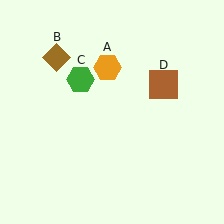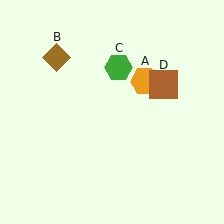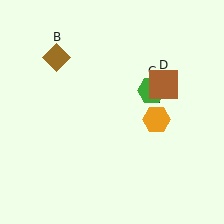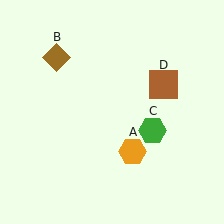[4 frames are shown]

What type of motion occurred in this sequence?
The orange hexagon (object A), green hexagon (object C) rotated clockwise around the center of the scene.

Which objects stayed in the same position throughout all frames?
Brown diamond (object B) and brown square (object D) remained stationary.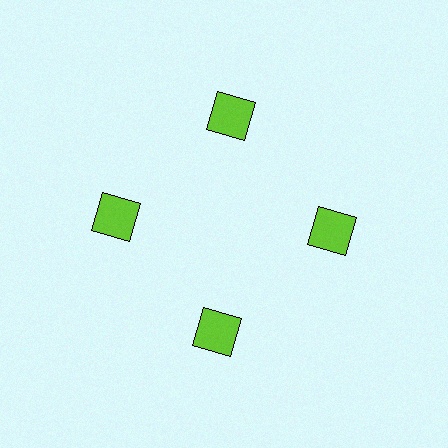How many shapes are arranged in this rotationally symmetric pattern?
There are 4 shapes, arranged in 4 groups of 1.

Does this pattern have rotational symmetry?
Yes, this pattern has 4-fold rotational symmetry. It looks the same after rotating 90 degrees around the center.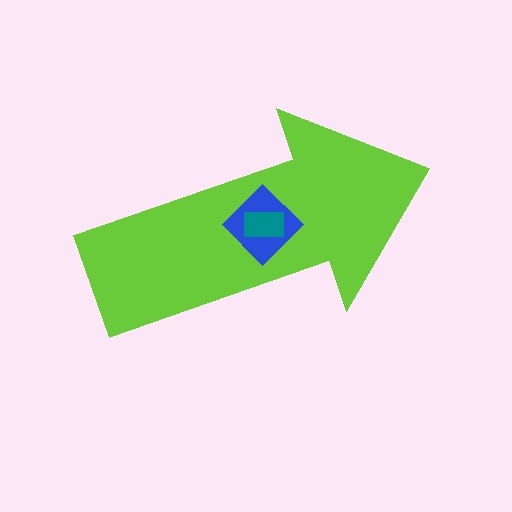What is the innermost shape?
The teal rectangle.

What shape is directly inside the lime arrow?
The blue diamond.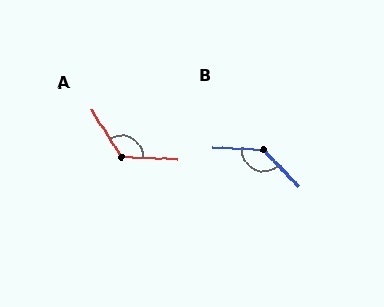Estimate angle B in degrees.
Approximately 137 degrees.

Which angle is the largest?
B, at approximately 137 degrees.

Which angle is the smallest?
A, at approximately 124 degrees.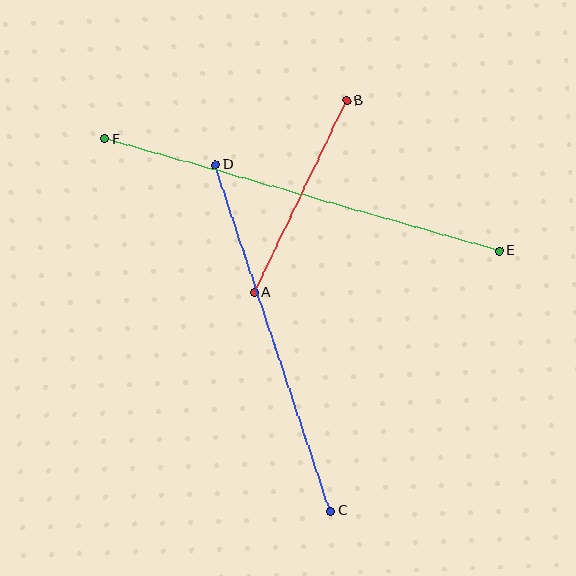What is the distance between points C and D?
The distance is approximately 365 pixels.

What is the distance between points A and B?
The distance is approximately 213 pixels.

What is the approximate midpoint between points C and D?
The midpoint is at approximately (273, 338) pixels.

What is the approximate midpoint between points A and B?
The midpoint is at approximately (300, 197) pixels.